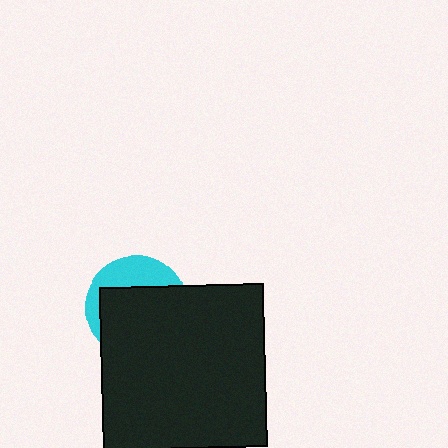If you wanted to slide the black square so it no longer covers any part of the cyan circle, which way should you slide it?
Slide it down — that is the most direct way to separate the two shapes.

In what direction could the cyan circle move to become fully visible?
The cyan circle could move up. That would shift it out from behind the black square entirely.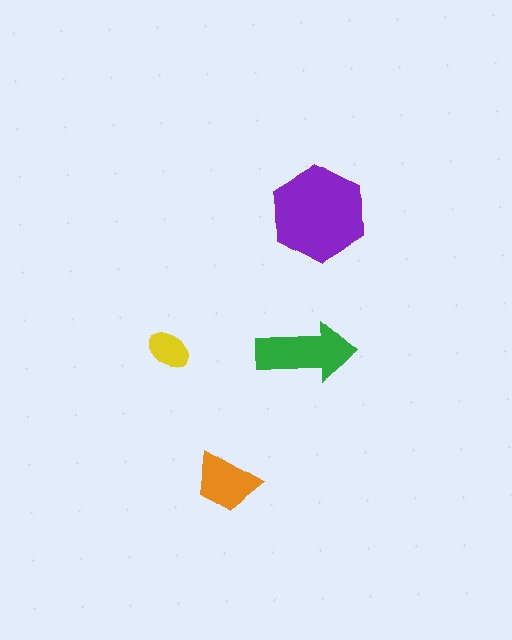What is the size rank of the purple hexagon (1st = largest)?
1st.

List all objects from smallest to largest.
The yellow ellipse, the orange trapezoid, the green arrow, the purple hexagon.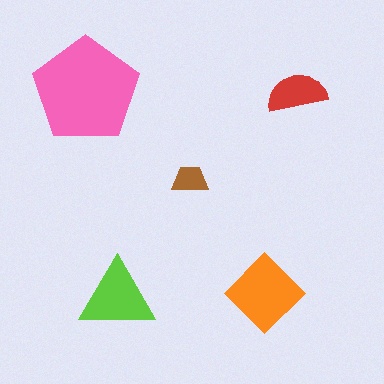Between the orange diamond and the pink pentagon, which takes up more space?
The pink pentagon.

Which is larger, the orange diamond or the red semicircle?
The orange diamond.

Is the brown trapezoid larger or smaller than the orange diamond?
Smaller.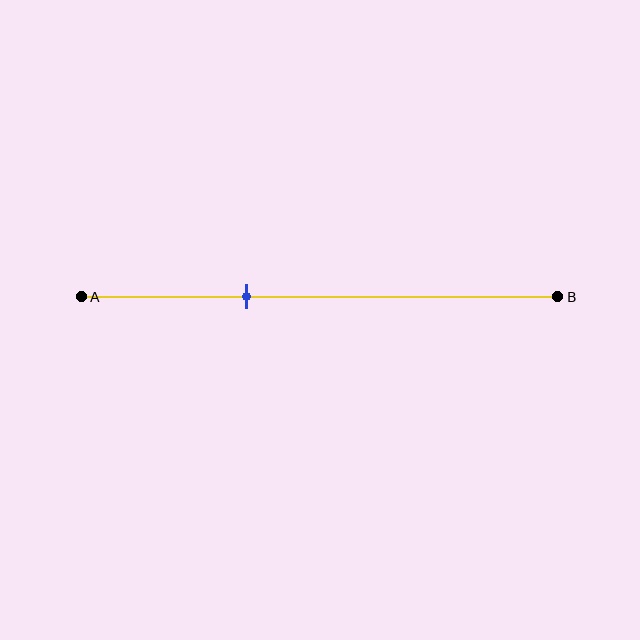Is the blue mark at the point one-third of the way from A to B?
Yes, the mark is approximately at the one-third point.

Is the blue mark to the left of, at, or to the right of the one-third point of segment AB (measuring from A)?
The blue mark is approximately at the one-third point of segment AB.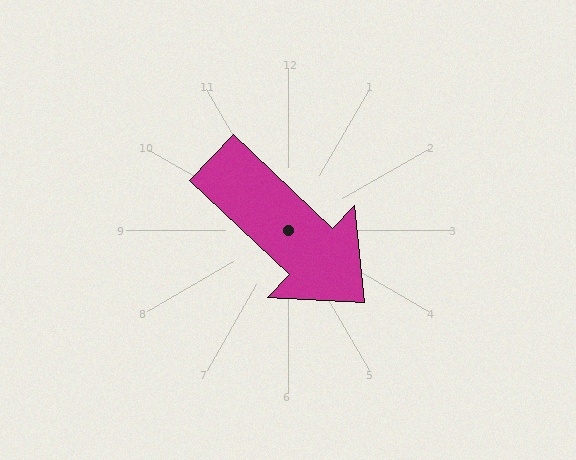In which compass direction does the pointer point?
Southeast.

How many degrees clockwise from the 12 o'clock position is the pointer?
Approximately 134 degrees.